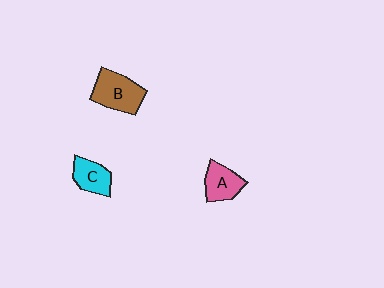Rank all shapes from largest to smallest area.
From largest to smallest: B (brown), A (pink), C (cyan).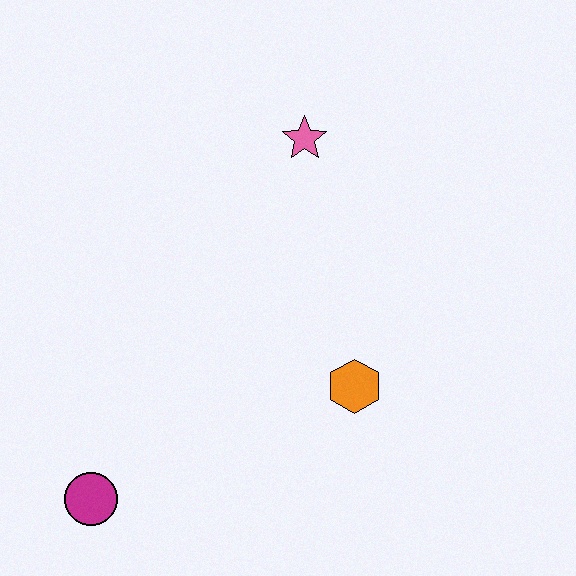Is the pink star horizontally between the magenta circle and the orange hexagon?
Yes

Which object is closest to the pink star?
The orange hexagon is closest to the pink star.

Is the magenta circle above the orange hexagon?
No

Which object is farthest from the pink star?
The magenta circle is farthest from the pink star.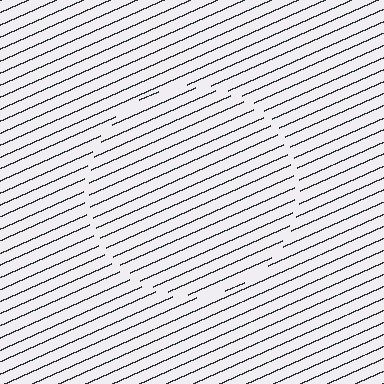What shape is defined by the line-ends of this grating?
An illusory circle. The interior of the shape contains the same grating, shifted by half a period — the contour is defined by the phase discontinuity where line-ends from the inner and outer gratings abut.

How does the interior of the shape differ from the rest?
The interior of the shape contains the same grating, shifted by half a period — the contour is defined by the phase discontinuity where line-ends from the inner and outer gratings abut.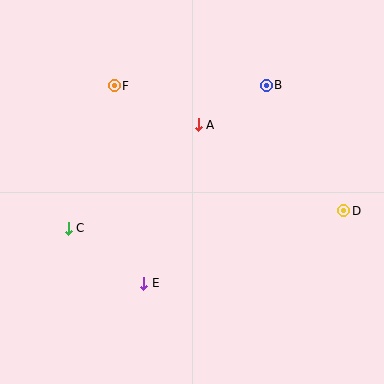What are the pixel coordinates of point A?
Point A is at (198, 125).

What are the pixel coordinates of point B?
Point B is at (266, 85).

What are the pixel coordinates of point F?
Point F is at (114, 86).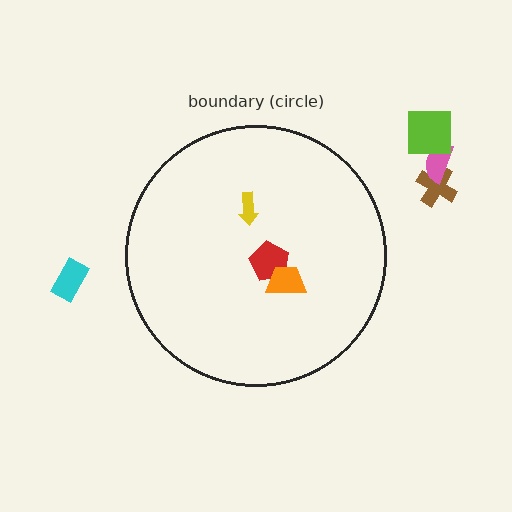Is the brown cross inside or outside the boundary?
Outside.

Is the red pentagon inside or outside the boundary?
Inside.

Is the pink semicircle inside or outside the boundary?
Outside.